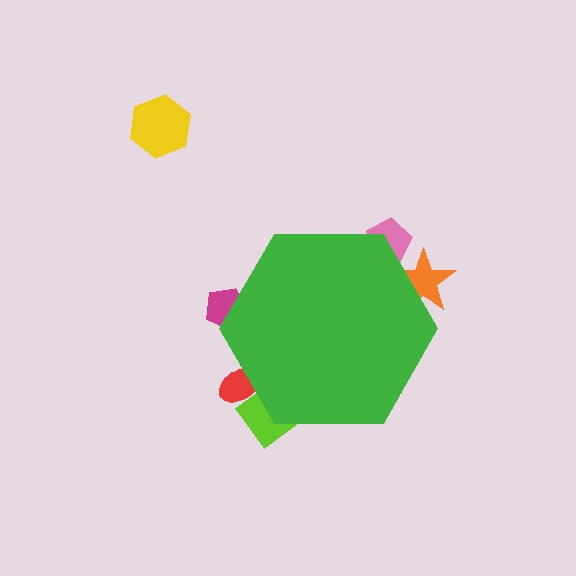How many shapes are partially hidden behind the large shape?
5 shapes are partially hidden.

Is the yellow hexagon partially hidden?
No, the yellow hexagon is fully visible.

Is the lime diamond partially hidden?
Yes, the lime diamond is partially hidden behind the green hexagon.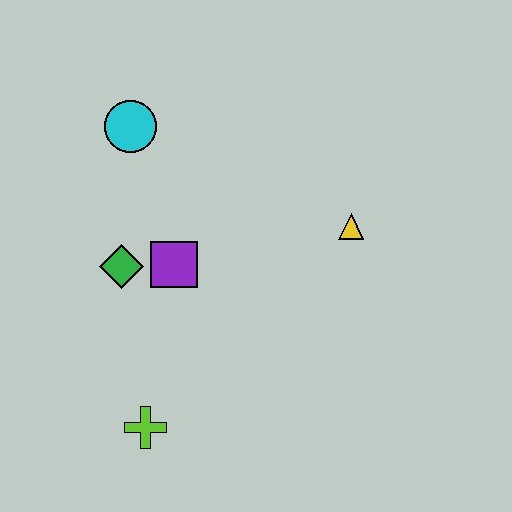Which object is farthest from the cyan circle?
The lime cross is farthest from the cyan circle.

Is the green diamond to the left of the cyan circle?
Yes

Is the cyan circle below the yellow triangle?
No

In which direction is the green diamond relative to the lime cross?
The green diamond is above the lime cross.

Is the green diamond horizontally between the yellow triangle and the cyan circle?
No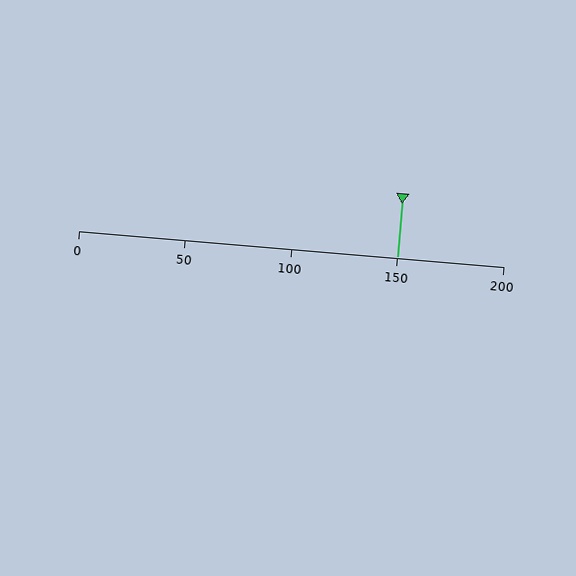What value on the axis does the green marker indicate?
The marker indicates approximately 150.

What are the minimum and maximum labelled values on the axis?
The axis runs from 0 to 200.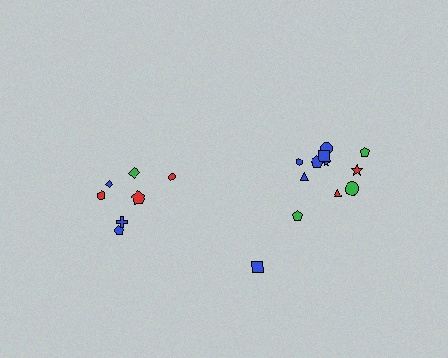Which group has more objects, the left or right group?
The right group.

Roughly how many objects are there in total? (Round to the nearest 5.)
Roughly 20 objects in total.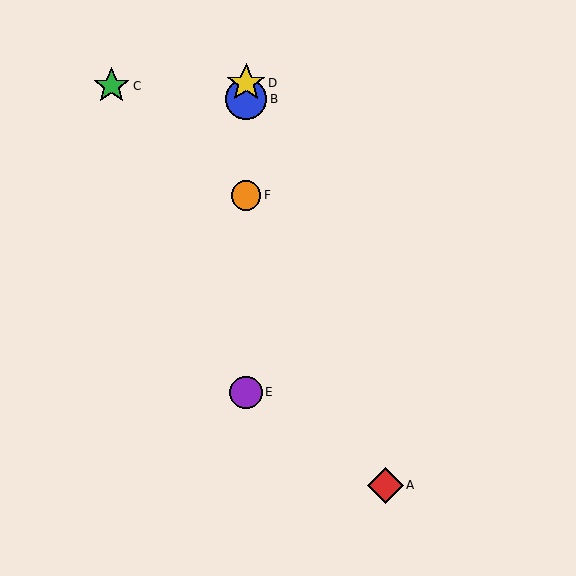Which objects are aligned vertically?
Objects B, D, E, F are aligned vertically.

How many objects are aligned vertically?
4 objects (B, D, E, F) are aligned vertically.